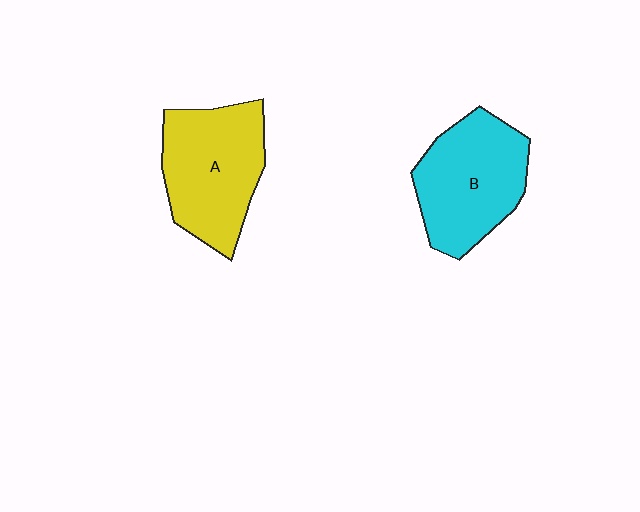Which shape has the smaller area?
Shape B (cyan).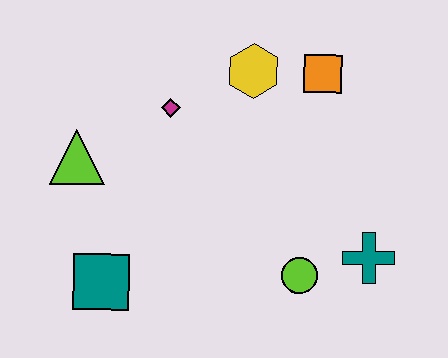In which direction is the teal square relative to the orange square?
The teal square is to the left of the orange square.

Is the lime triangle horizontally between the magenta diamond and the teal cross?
No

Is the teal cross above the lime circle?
Yes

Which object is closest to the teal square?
The lime triangle is closest to the teal square.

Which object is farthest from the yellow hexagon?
The teal square is farthest from the yellow hexagon.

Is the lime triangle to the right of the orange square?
No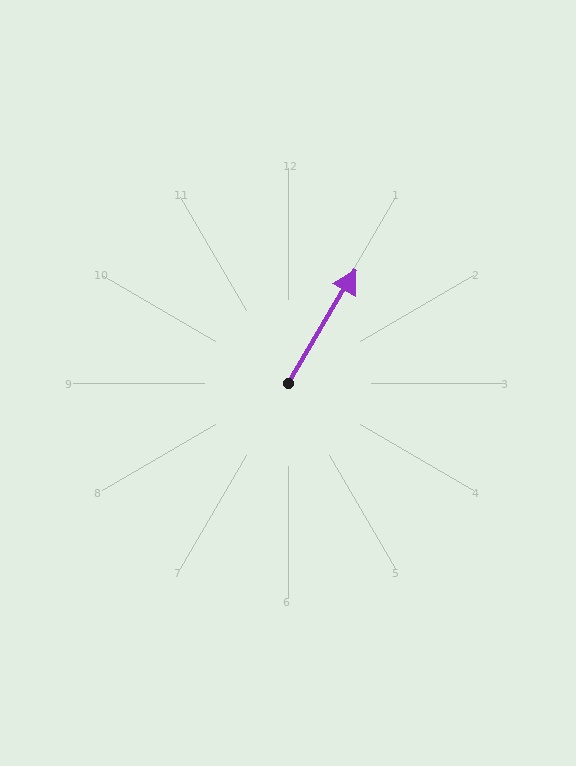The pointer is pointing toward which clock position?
Roughly 1 o'clock.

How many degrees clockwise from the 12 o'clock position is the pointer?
Approximately 31 degrees.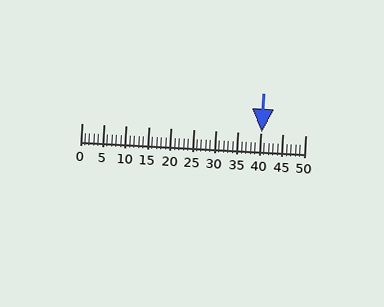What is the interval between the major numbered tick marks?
The major tick marks are spaced 5 units apart.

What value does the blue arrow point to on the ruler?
The blue arrow points to approximately 40.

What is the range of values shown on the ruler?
The ruler shows values from 0 to 50.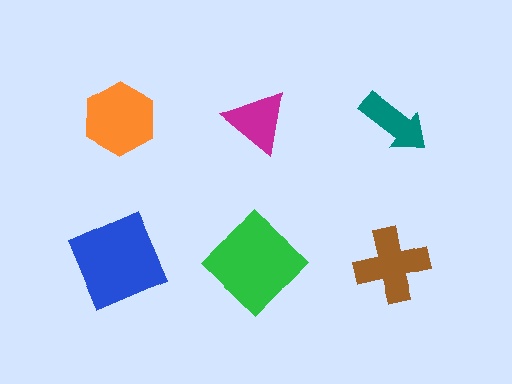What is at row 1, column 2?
A magenta triangle.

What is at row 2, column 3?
A brown cross.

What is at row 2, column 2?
A green diamond.